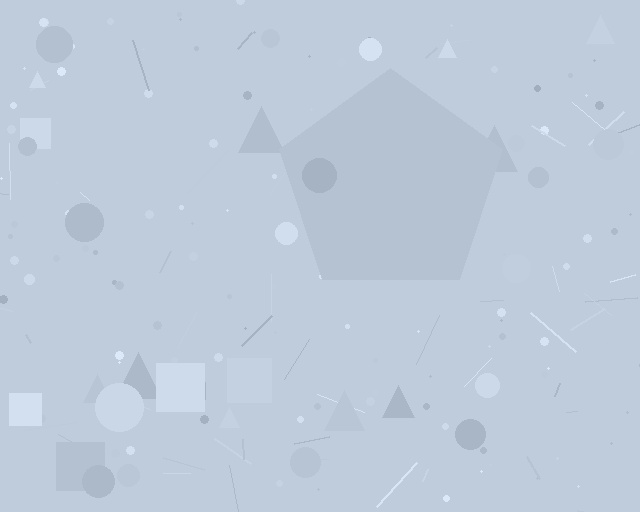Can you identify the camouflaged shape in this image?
The camouflaged shape is a pentagon.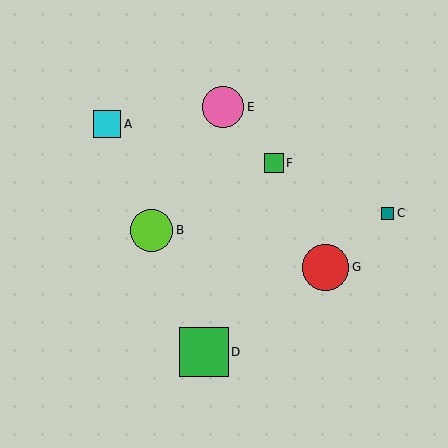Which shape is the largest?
The green square (labeled D) is the largest.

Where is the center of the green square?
The center of the green square is at (204, 352).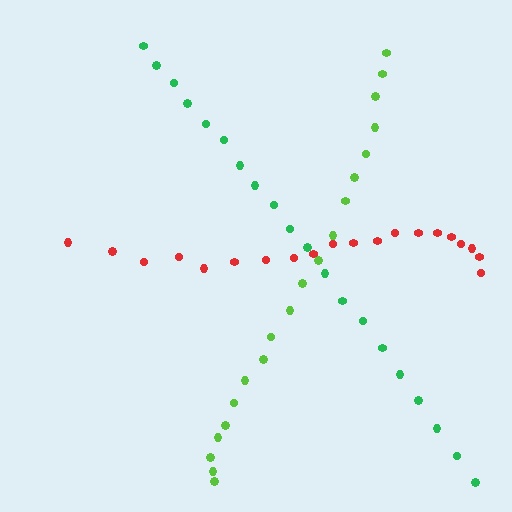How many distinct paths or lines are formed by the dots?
There are 3 distinct paths.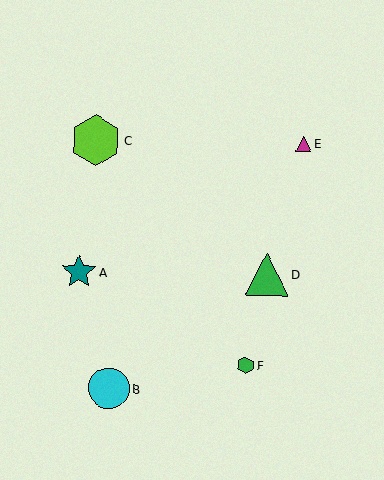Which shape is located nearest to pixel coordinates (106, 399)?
The cyan circle (labeled B) at (109, 388) is nearest to that location.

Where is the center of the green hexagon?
The center of the green hexagon is at (246, 365).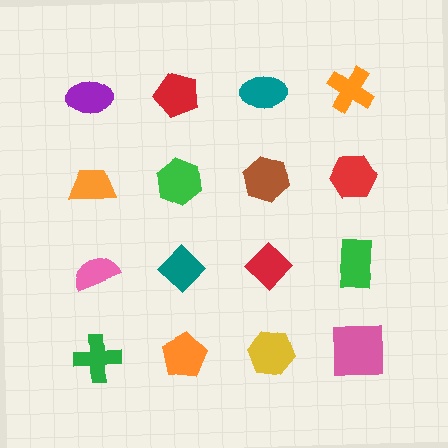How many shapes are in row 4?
4 shapes.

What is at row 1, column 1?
A purple ellipse.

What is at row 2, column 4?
A red hexagon.